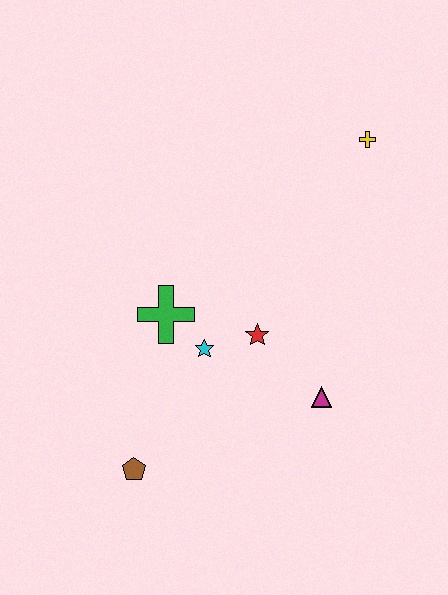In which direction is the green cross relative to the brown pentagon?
The green cross is above the brown pentagon.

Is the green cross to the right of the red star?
No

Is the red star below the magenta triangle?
No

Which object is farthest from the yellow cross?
The brown pentagon is farthest from the yellow cross.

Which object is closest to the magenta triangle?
The red star is closest to the magenta triangle.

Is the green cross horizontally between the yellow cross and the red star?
No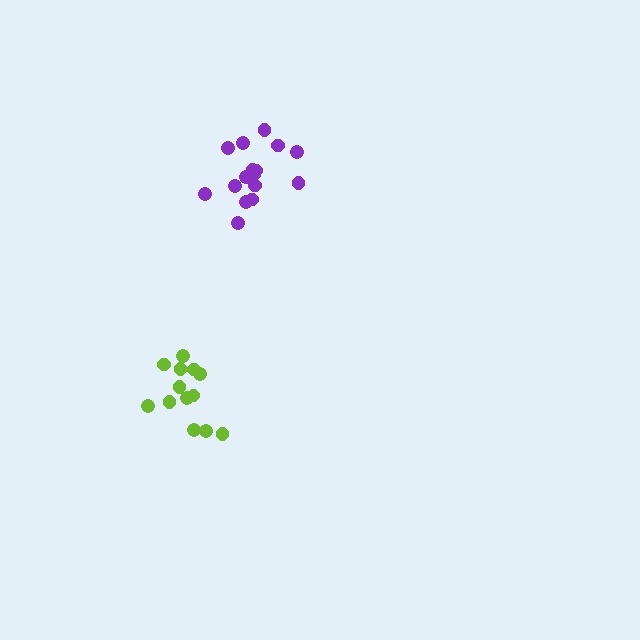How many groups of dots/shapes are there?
There are 2 groups.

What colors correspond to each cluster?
The clusters are colored: purple, lime.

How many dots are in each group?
Group 1: 16 dots, Group 2: 13 dots (29 total).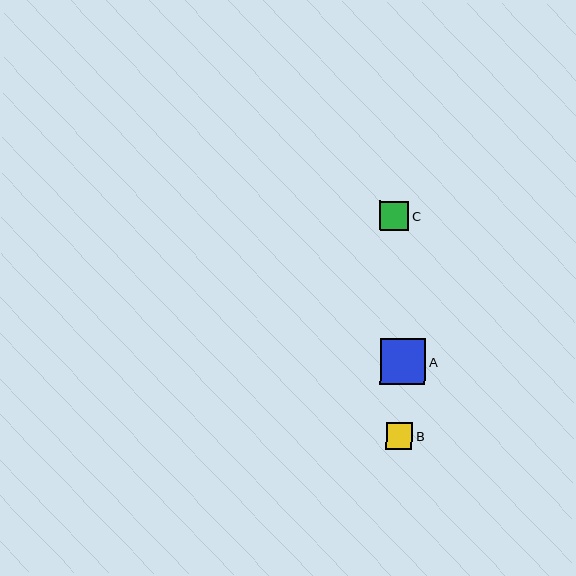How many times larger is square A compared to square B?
Square A is approximately 1.7 times the size of square B.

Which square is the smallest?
Square B is the smallest with a size of approximately 26 pixels.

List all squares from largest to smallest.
From largest to smallest: A, C, B.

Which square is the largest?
Square A is the largest with a size of approximately 46 pixels.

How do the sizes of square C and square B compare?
Square C and square B are approximately the same size.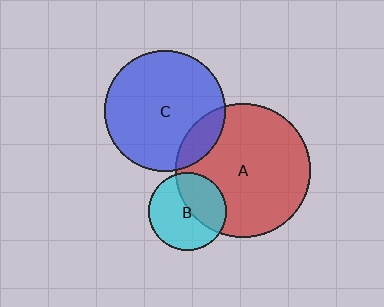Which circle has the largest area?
Circle A (red).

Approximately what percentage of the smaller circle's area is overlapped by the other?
Approximately 40%.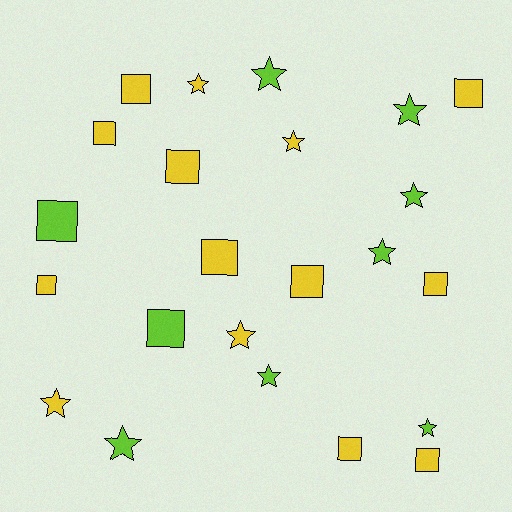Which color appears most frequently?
Yellow, with 14 objects.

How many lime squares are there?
There are 2 lime squares.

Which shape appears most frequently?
Square, with 12 objects.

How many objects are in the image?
There are 23 objects.